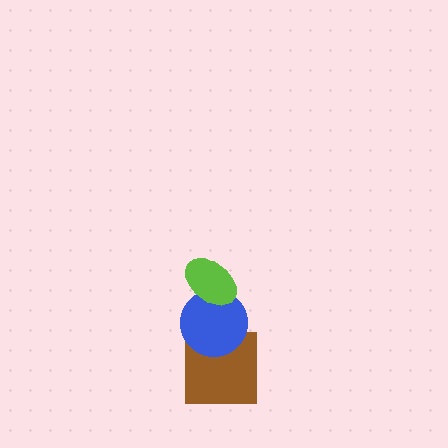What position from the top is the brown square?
The brown square is 3rd from the top.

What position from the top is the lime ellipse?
The lime ellipse is 1st from the top.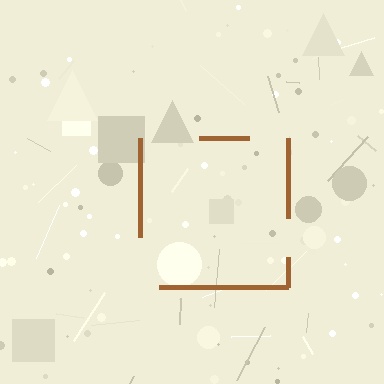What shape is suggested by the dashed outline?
The dashed outline suggests a square.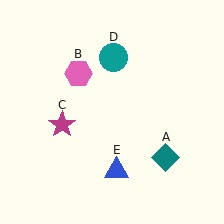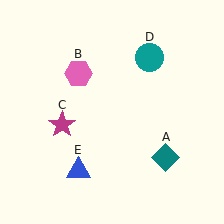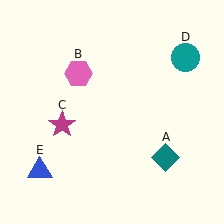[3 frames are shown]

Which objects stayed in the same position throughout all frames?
Teal diamond (object A) and pink hexagon (object B) and magenta star (object C) remained stationary.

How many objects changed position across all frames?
2 objects changed position: teal circle (object D), blue triangle (object E).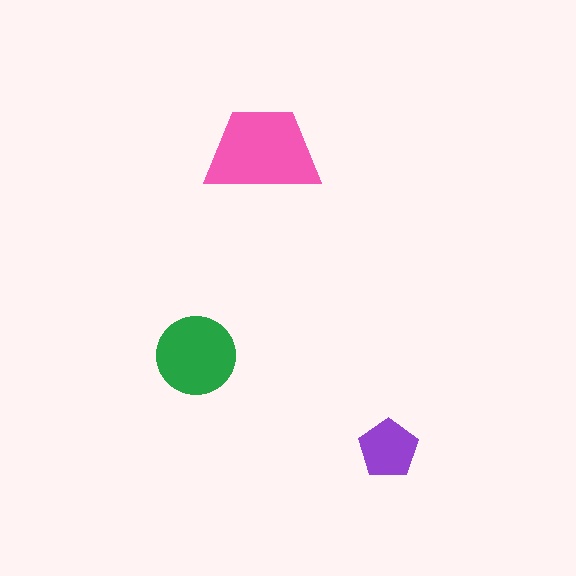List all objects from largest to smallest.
The pink trapezoid, the green circle, the purple pentagon.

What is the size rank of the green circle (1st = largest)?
2nd.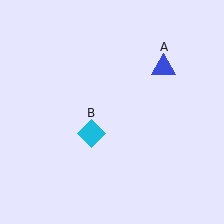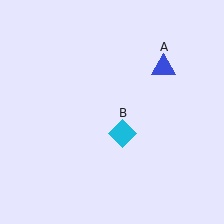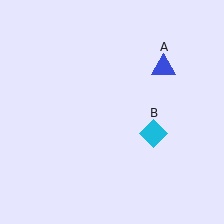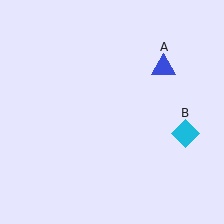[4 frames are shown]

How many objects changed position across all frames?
1 object changed position: cyan diamond (object B).